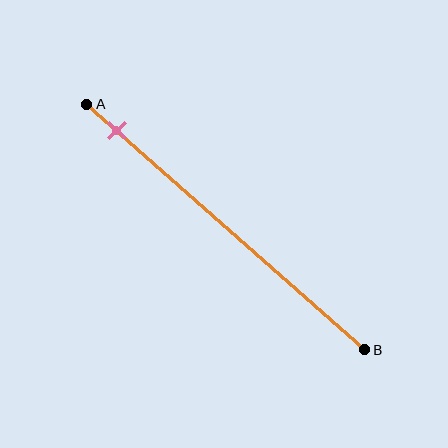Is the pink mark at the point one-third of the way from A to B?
No, the mark is at about 10% from A, not at the 33% one-third point.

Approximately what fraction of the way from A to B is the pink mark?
The pink mark is approximately 10% of the way from A to B.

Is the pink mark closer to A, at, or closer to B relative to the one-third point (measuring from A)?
The pink mark is closer to point A than the one-third point of segment AB.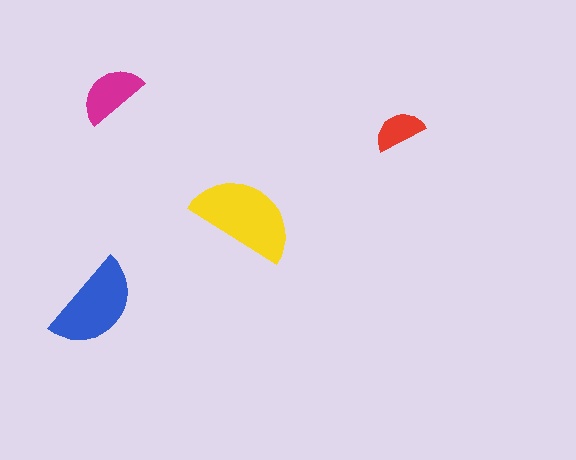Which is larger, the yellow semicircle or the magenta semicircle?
The yellow one.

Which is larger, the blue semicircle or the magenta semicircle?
The blue one.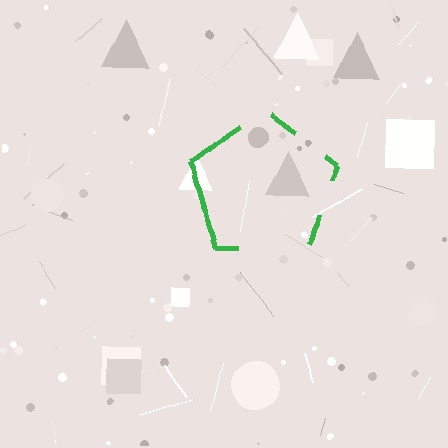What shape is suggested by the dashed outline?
The dashed outline suggests a pentagon.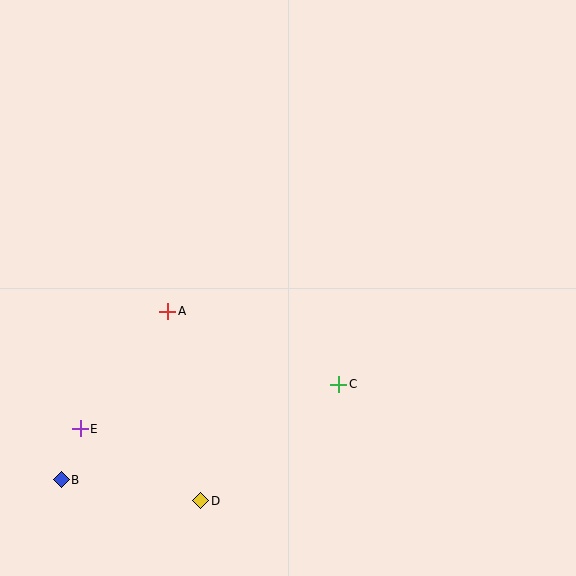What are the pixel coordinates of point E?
Point E is at (80, 429).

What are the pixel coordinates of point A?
Point A is at (168, 311).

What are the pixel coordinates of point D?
Point D is at (201, 501).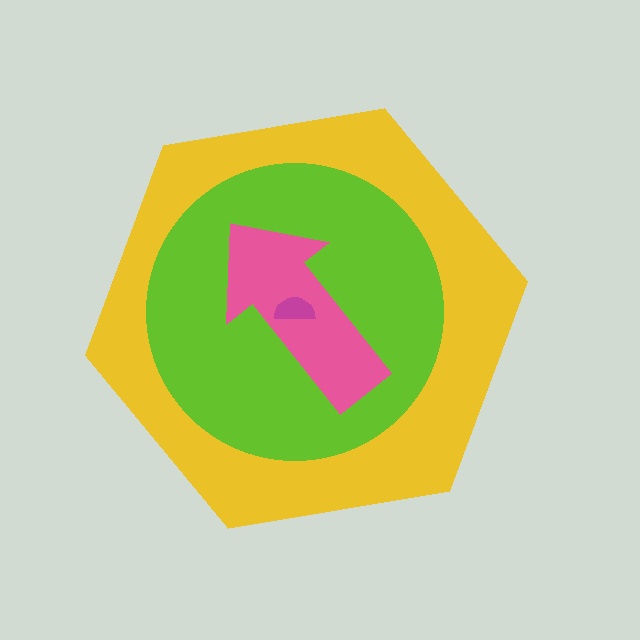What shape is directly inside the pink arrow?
The magenta semicircle.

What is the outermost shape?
The yellow hexagon.